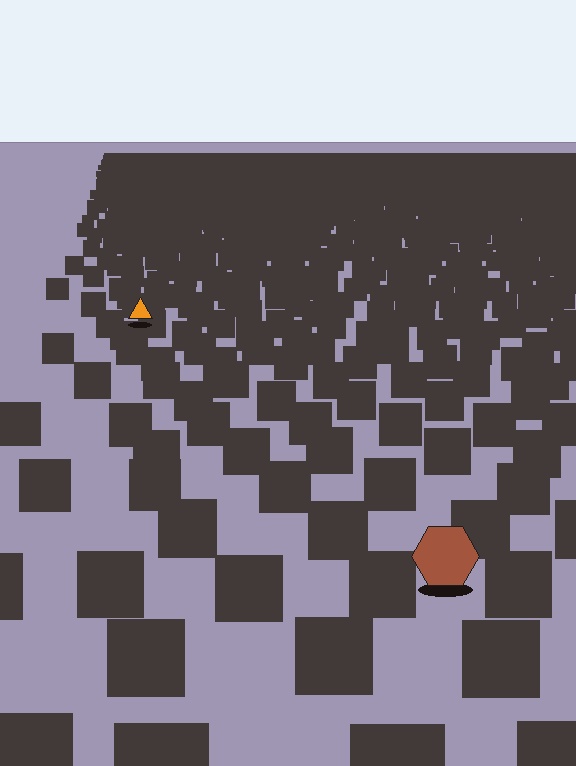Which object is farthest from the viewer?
The orange triangle is farthest from the viewer. It appears smaller and the ground texture around it is denser.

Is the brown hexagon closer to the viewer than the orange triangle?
Yes. The brown hexagon is closer — you can tell from the texture gradient: the ground texture is coarser near it.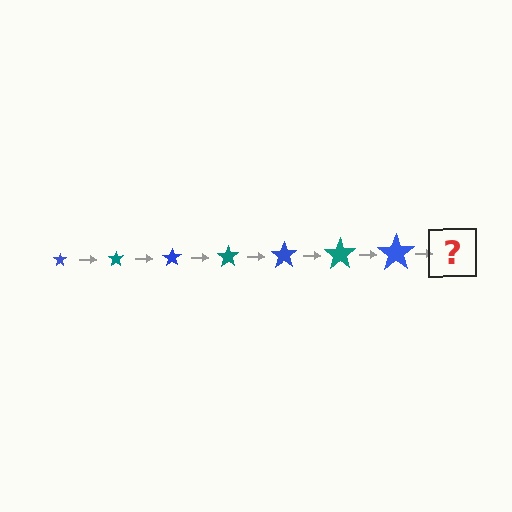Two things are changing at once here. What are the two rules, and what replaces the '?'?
The two rules are that the star grows larger each step and the color cycles through blue and teal. The '?' should be a teal star, larger than the previous one.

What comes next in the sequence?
The next element should be a teal star, larger than the previous one.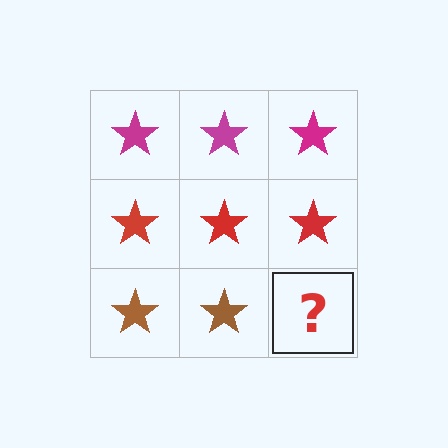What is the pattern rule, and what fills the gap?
The rule is that each row has a consistent color. The gap should be filled with a brown star.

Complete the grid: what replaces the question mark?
The question mark should be replaced with a brown star.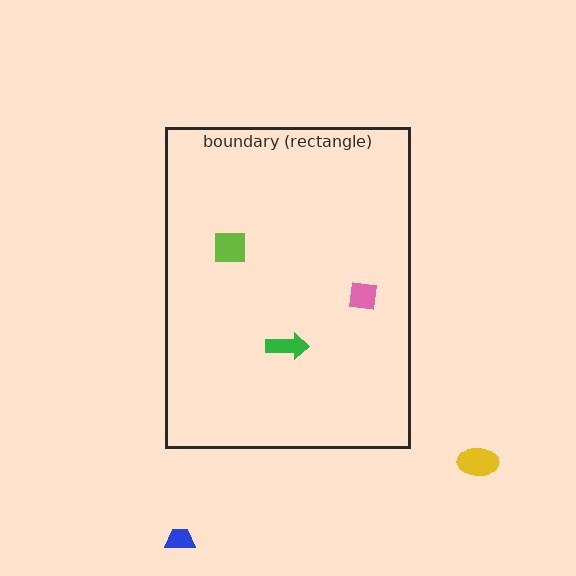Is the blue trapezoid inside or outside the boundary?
Outside.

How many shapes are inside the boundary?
3 inside, 2 outside.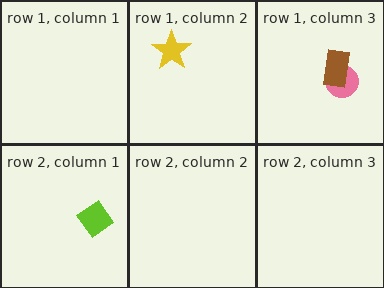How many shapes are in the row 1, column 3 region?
2.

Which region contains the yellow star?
The row 1, column 2 region.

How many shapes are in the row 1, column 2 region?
1.